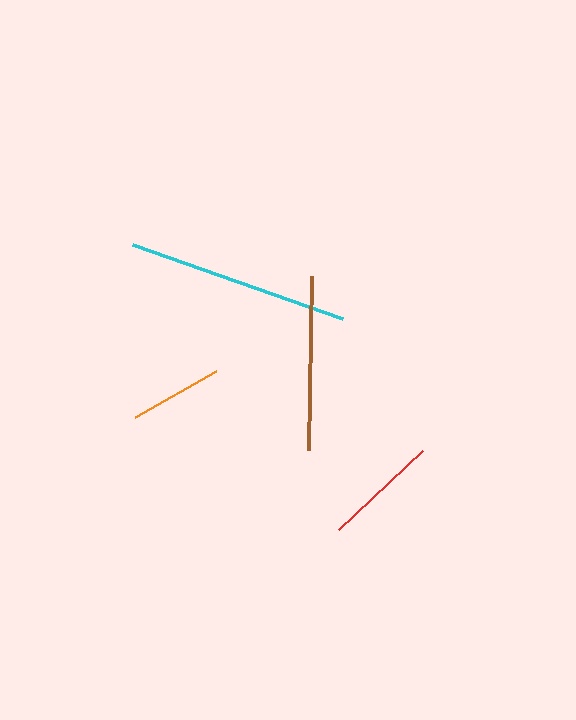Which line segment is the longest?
The cyan line is the longest at approximately 222 pixels.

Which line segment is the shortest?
The orange line is the shortest at approximately 92 pixels.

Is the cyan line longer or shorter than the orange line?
The cyan line is longer than the orange line.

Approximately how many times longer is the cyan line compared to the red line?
The cyan line is approximately 1.9 times the length of the red line.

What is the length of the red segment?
The red segment is approximately 115 pixels long.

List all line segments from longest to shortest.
From longest to shortest: cyan, brown, red, orange.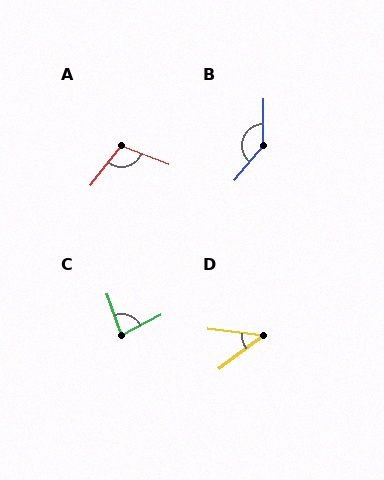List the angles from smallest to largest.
D (44°), C (83°), A (107°), B (141°).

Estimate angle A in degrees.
Approximately 107 degrees.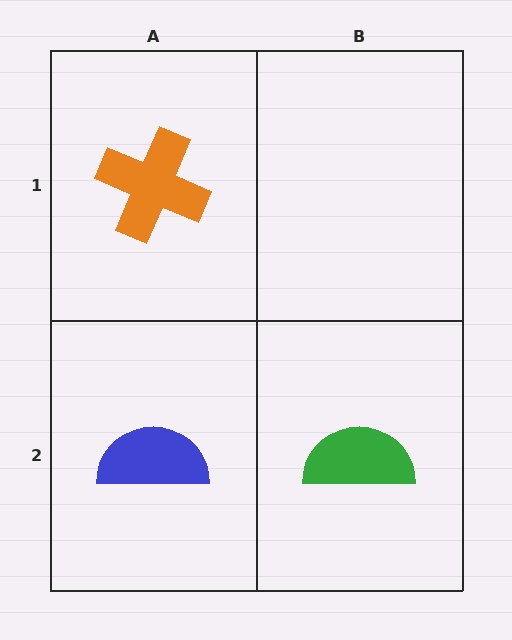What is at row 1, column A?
An orange cross.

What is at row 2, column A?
A blue semicircle.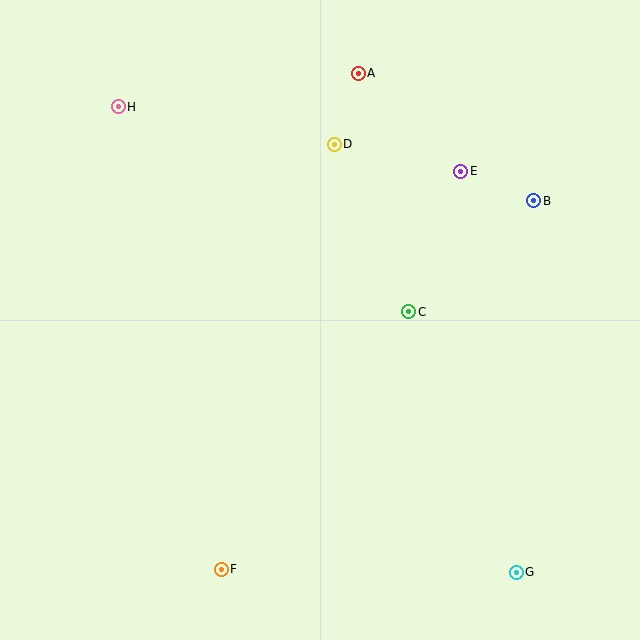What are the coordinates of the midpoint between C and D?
The midpoint between C and D is at (371, 228).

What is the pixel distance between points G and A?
The distance between G and A is 523 pixels.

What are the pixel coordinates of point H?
Point H is at (118, 107).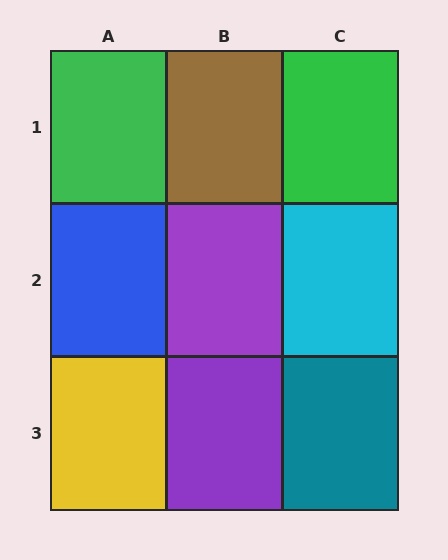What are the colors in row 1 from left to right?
Green, brown, green.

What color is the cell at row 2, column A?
Blue.